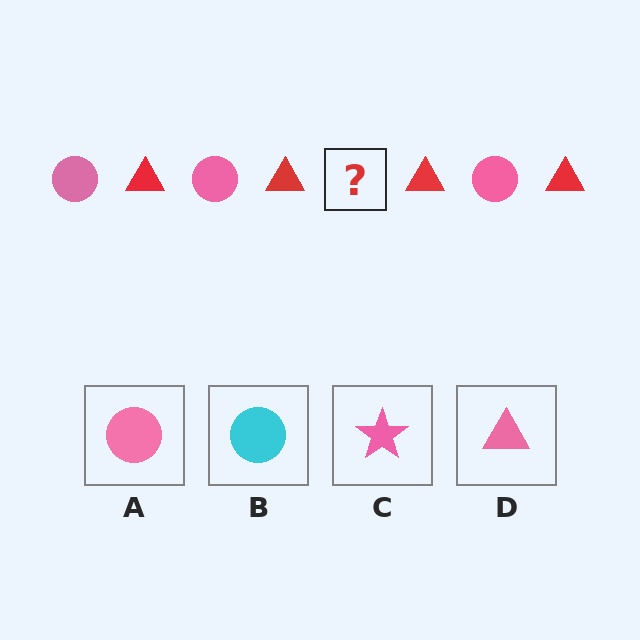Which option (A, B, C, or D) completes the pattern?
A.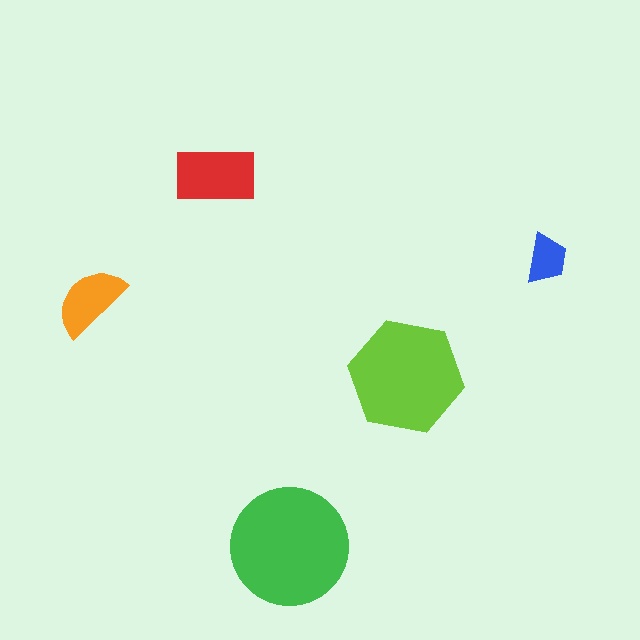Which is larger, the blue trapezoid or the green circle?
The green circle.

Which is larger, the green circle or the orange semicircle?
The green circle.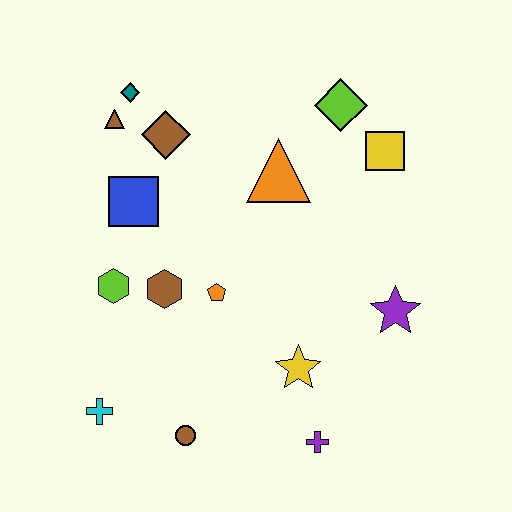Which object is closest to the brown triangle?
The teal diamond is closest to the brown triangle.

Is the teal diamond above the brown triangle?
Yes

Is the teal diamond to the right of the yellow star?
No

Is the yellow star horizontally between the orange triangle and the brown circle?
No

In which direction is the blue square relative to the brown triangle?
The blue square is below the brown triangle.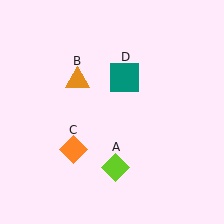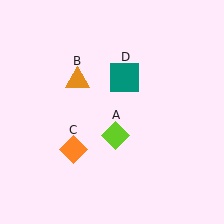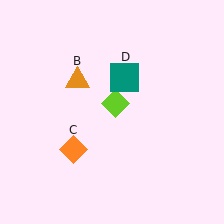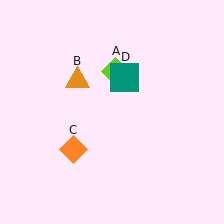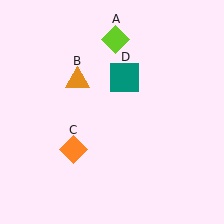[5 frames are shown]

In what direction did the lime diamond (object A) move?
The lime diamond (object A) moved up.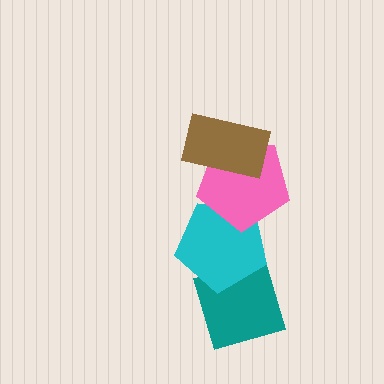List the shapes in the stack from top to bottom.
From top to bottom: the brown rectangle, the pink pentagon, the cyan pentagon, the teal diamond.